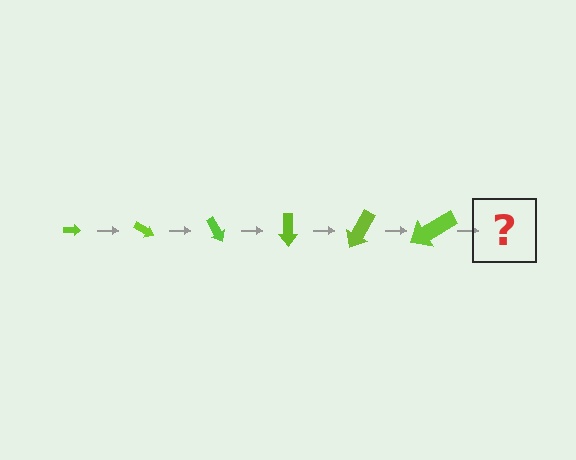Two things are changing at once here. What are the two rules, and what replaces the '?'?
The two rules are that the arrow grows larger each step and it rotates 30 degrees each step. The '?' should be an arrow, larger than the previous one and rotated 180 degrees from the start.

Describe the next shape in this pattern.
It should be an arrow, larger than the previous one and rotated 180 degrees from the start.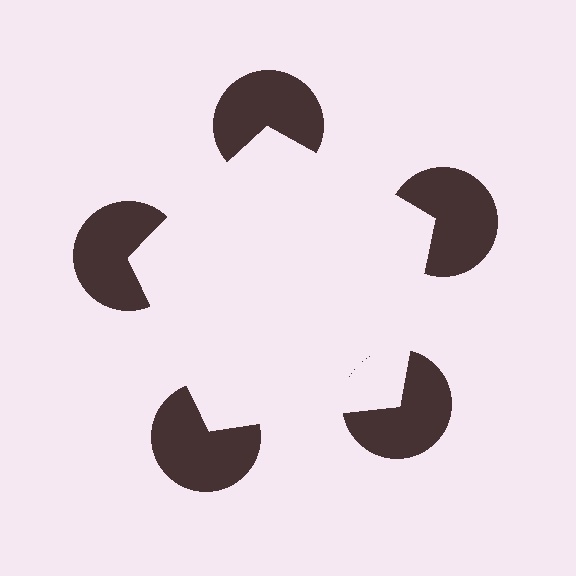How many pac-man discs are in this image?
There are 5 — one at each vertex of the illusory pentagon.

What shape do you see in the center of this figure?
An illusory pentagon — its edges are inferred from the aligned wedge cuts in the pac-man discs, not physically drawn.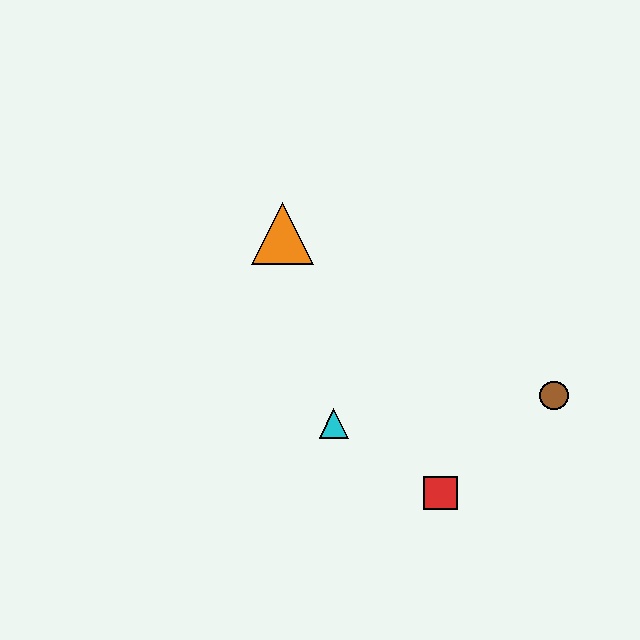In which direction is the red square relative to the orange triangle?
The red square is below the orange triangle.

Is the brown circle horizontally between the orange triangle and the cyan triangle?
No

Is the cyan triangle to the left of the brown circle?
Yes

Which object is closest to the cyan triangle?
The red square is closest to the cyan triangle.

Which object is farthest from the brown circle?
The orange triangle is farthest from the brown circle.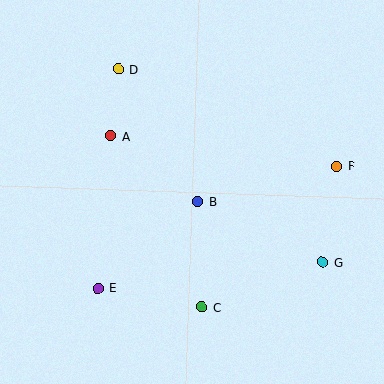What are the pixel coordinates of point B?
Point B is at (198, 202).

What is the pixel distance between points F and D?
The distance between F and D is 239 pixels.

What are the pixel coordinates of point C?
Point C is at (202, 307).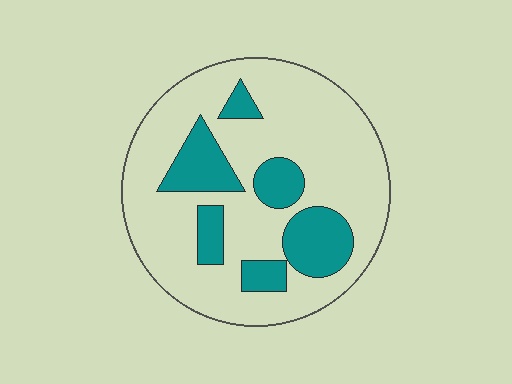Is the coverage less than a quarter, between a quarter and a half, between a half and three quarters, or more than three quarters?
Less than a quarter.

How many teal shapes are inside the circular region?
6.